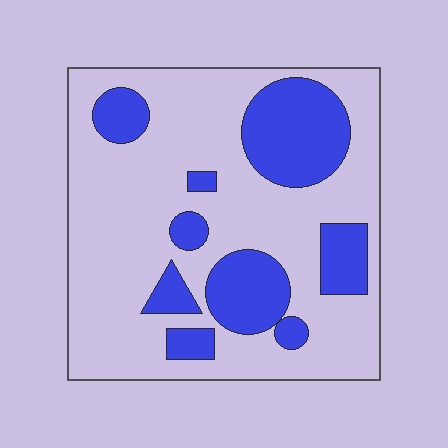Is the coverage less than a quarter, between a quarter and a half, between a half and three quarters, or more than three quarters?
Between a quarter and a half.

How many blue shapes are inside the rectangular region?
9.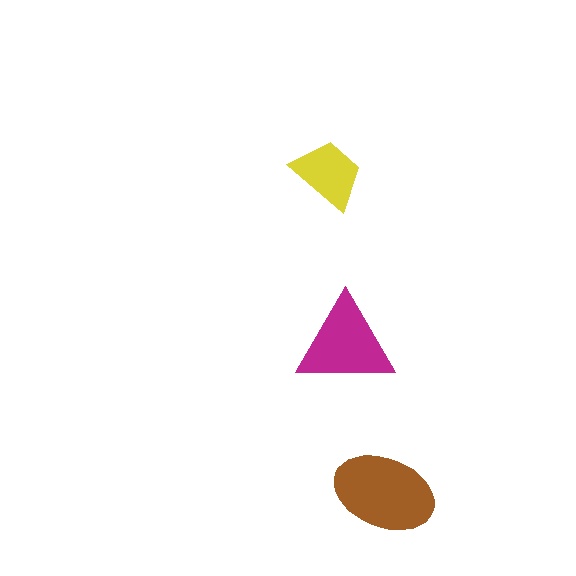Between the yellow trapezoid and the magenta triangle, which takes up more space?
The magenta triangle.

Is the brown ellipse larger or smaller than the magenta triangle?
Larger.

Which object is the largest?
The brown ellipse.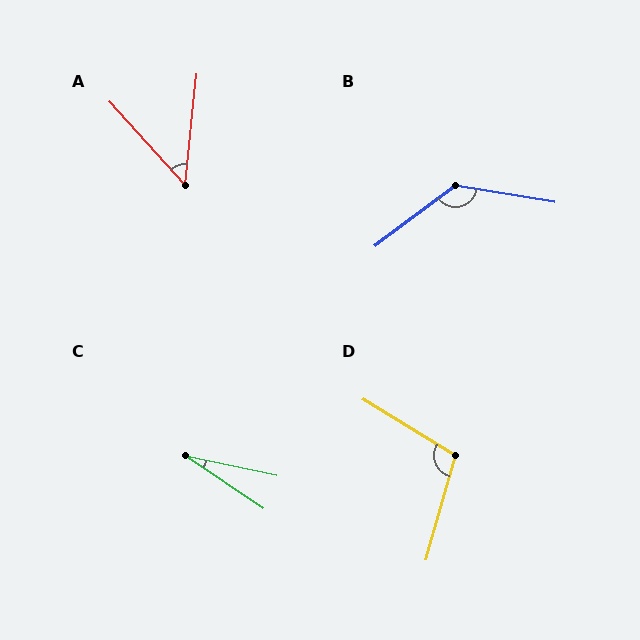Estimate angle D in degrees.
Approximately 106 degrees.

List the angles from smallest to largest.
C (22°), A (48°), D (106°), B (134°).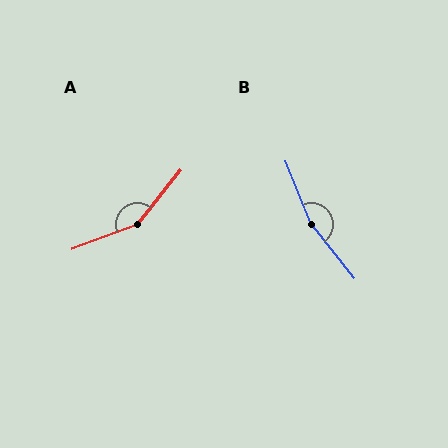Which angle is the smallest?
A, at approximately 149 degrees.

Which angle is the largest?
B, at approximately 163 degrees.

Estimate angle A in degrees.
Approximately 149 degrees.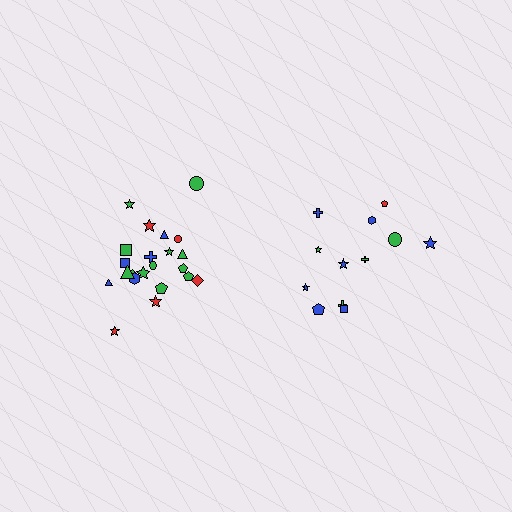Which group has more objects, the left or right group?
The left group.